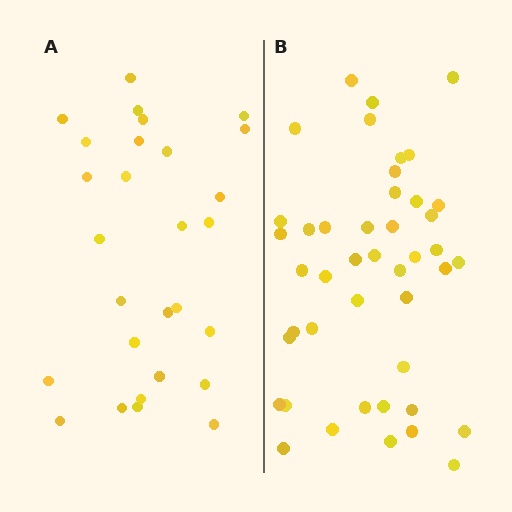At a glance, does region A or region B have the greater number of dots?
Region B (the right region) has more dots.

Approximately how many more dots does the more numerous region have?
Region B has approximately 15 more dots than region A.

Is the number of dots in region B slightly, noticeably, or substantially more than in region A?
Region B has substantially more. The ratio is roughly 1.6 to 1.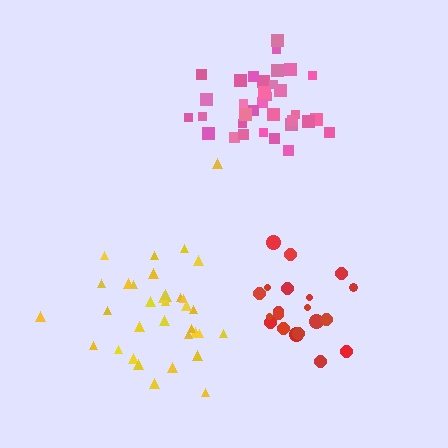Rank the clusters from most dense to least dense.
pink, red, yellow.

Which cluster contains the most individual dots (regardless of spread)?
Yellow (35).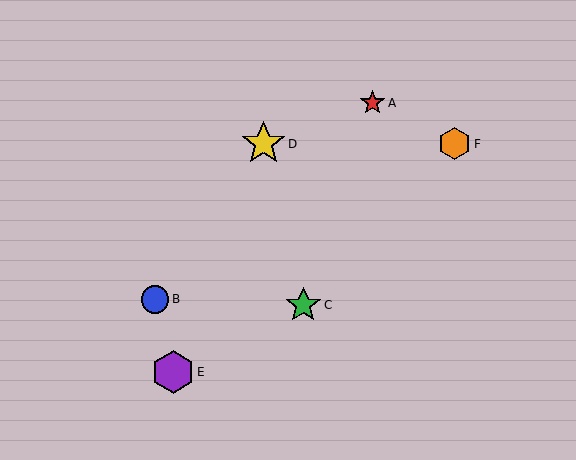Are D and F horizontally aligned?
Yes, both are at y≈144.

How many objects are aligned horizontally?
2 objects (D, F) are aligned horizontally.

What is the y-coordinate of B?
Object B is at y≈299.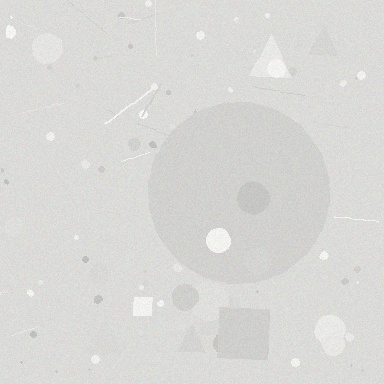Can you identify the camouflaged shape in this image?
The camouflaged shape is a circle.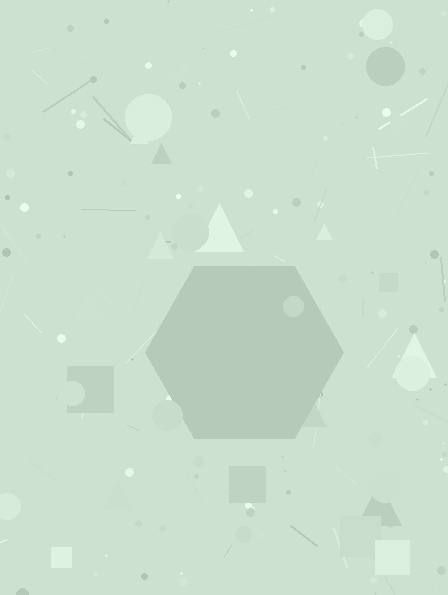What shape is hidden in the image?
A hexagon is hidden in the image.